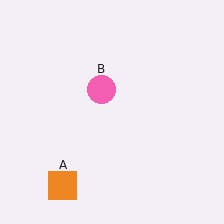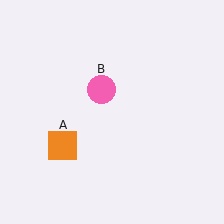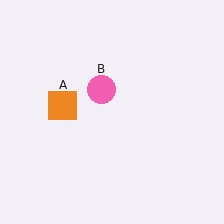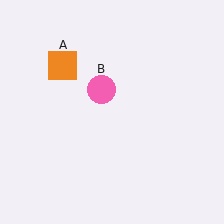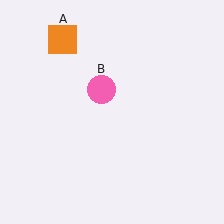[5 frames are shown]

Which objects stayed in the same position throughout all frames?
Pink circle (object B) remained stationary.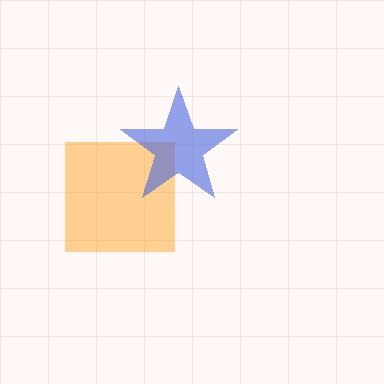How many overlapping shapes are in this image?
There are 2 overlapping shapes in the image.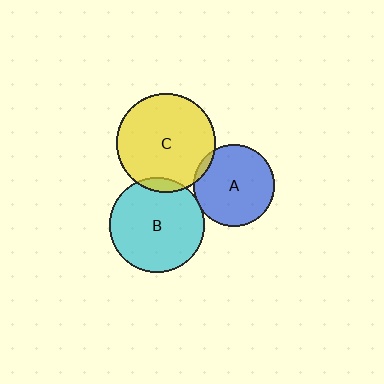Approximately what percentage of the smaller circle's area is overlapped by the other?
Approximately 5%.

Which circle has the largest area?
Circle C (yellow).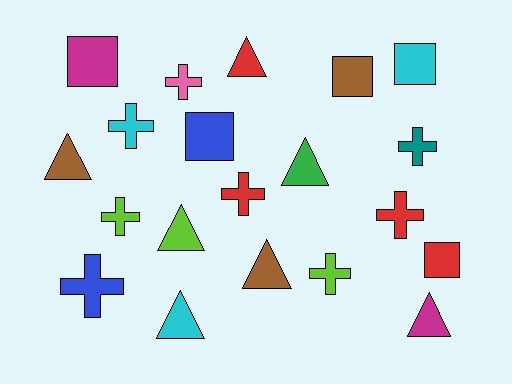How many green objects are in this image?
There is 1 green object.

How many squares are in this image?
There are 5 squares.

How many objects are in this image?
There are 20 objects.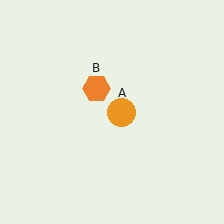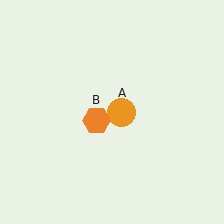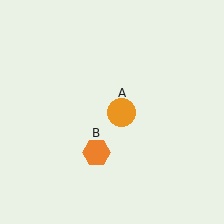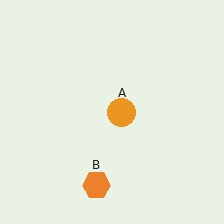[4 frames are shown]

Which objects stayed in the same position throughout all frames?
Orange circle (object A) remained stationary.